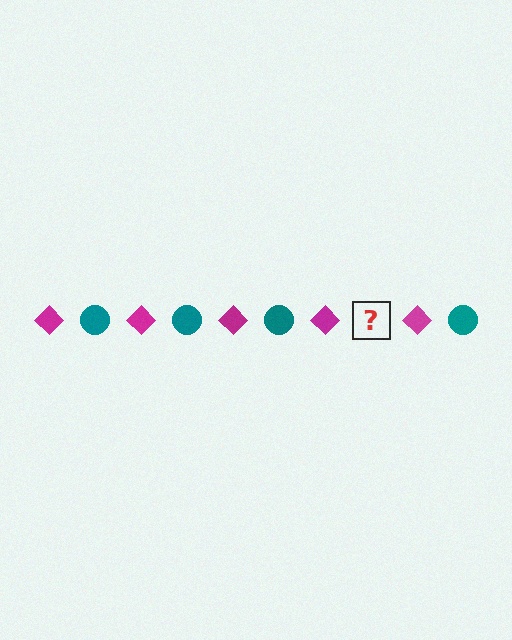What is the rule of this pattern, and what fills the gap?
The rule is that the pattern alternates between magenta diamond and teal circle. The gap should be filled with a teal circle.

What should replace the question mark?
The question mark should be replaced with a teal circle.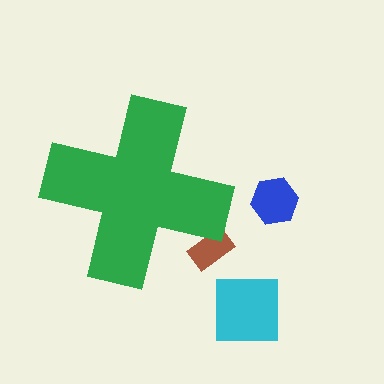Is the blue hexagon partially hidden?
No, the blue hexagon is fully visible.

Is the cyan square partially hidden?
No, the cyan square is fully visible.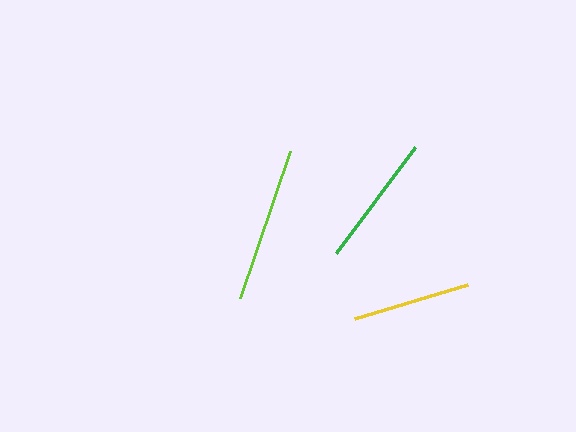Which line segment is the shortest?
The yellow line is the shortest at approximately 118 pixels.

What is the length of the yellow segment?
The yellow segment is approximately 118 pixels long.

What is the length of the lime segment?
The lime segment is approximately 156 pixels long.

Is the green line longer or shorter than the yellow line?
The green line is longer than the yellow line.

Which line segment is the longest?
The lime line is the longest at approximately 156 pixels.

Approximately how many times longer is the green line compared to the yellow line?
The green line is approximately 1.1 times the length of the yellow line.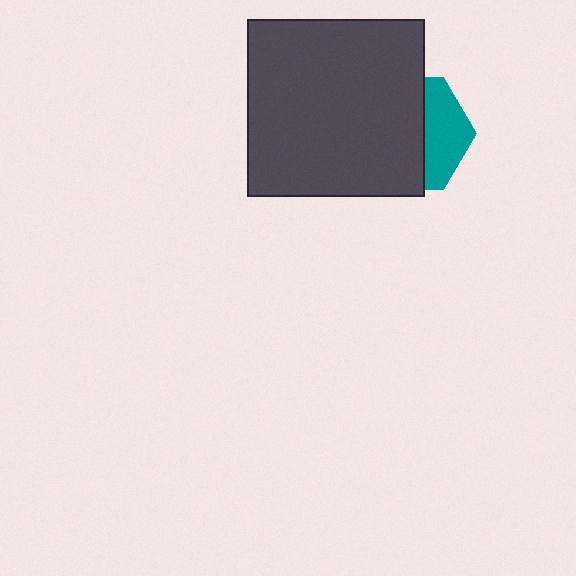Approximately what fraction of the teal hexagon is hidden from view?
Roughly 64% of the teal hexagon is hidden behind the dark gray square.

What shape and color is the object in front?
The object in front is a dark gray square.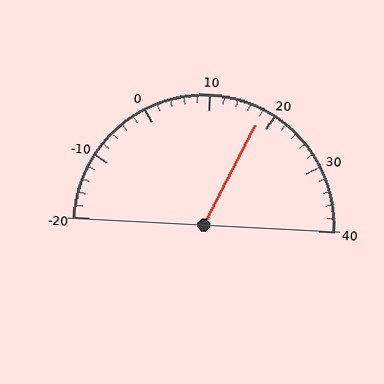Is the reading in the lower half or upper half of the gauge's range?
The reading is in the upper half of the range (-20 to 40).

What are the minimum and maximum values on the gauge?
The gauge ranges from -20 to 40.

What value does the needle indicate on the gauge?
The needle indicates approximately 18.